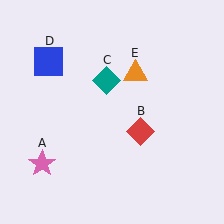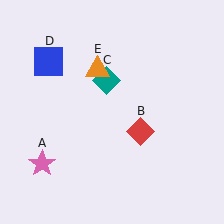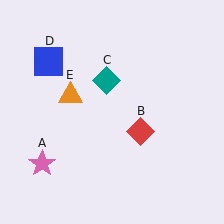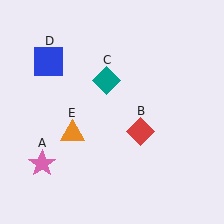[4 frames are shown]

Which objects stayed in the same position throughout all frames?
Pink star (object A) and red diamond (object B) and teal diamond (object C) and blue square (object D) remained stationary.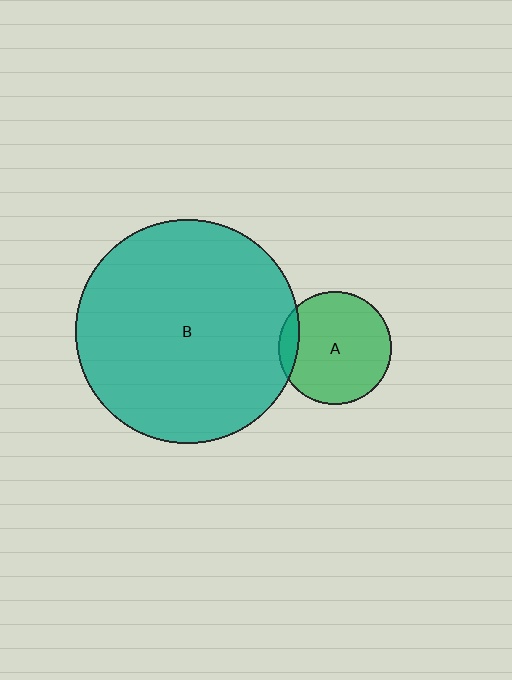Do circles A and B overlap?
Yes.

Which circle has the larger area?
Circle B (teal).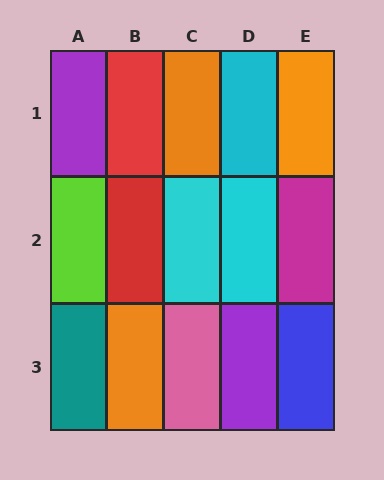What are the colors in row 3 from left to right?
Teal, orange, pink, purple, blue.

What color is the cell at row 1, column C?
Orange.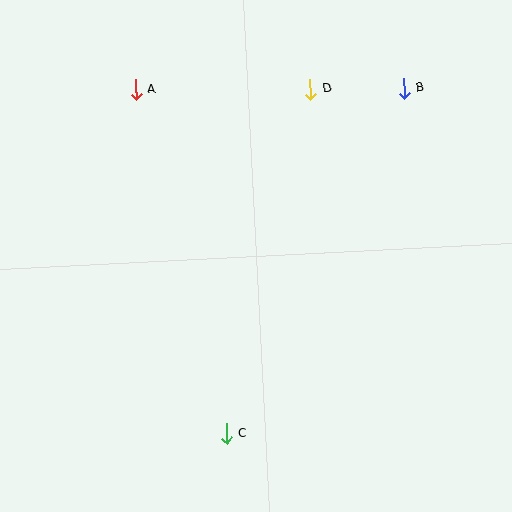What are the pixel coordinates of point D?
Point D is at (310, 89).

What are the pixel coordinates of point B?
Point B is at (404, 89).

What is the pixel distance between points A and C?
The distance between A and C is 356 pixels.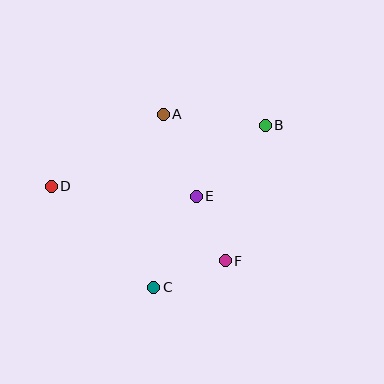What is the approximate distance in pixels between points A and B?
The distance between A and B is approximately 102 pixels.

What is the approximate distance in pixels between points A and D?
The distance between A and D is approximately 133 pixels.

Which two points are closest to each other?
Points E and F are closest to each other.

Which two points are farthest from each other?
Points B and D are farthest from each other.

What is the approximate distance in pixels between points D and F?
The distance between D and F is approximately 189 pixels.